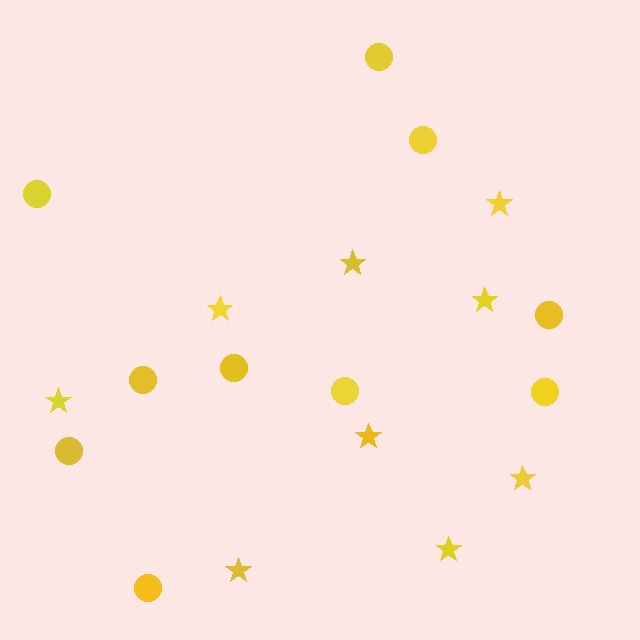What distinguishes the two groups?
There are 2 groups: one group of stars (9) and one group of circles (10).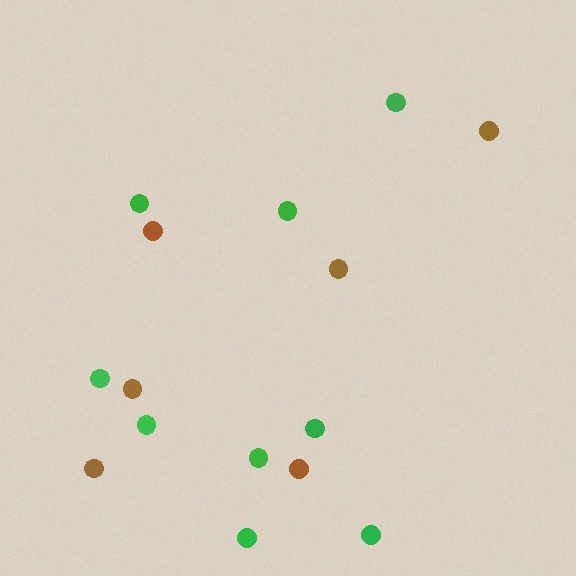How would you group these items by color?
There are 2 groups: one group of green circles (9) and one group of brown circles (6).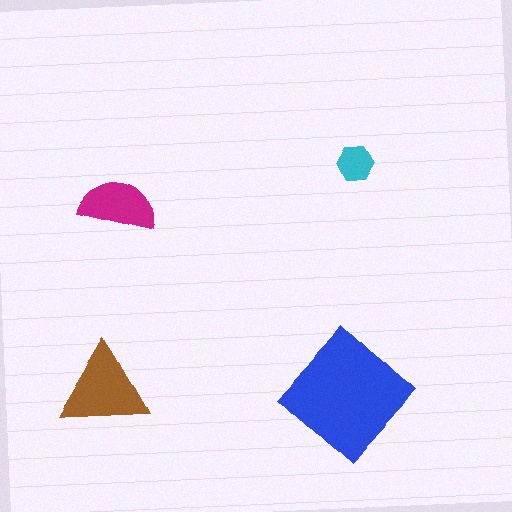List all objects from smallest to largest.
The cyan hexagon, the magenta semicircle, the brown triangle, the blue diamond.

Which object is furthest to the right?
The cyan hexagon is rightmost.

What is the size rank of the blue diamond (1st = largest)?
1st.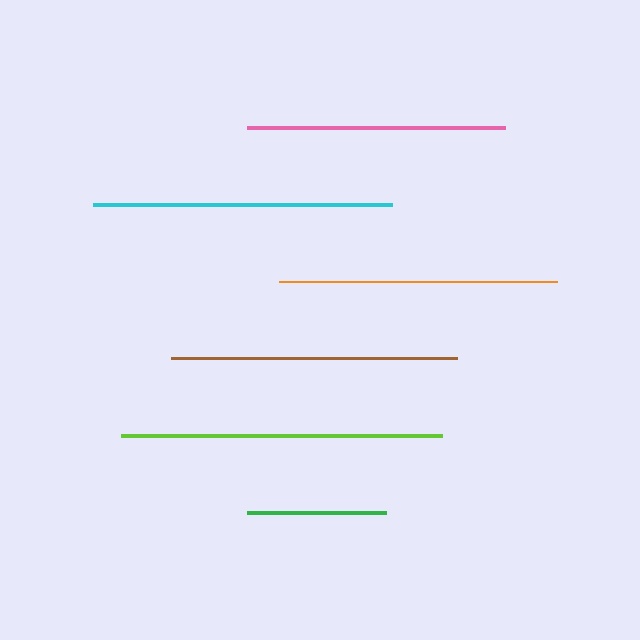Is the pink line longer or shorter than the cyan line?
The cyan line is longer than the pink line.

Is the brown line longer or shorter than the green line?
The brown line is longer than the green line.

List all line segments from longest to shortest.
From longest to shortest: lime, cyan, brown, orange, pink, green.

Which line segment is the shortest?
The green line is the shortest at approximately 138 pixels.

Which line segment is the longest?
The lime line is the longest at approximately 321 pixels.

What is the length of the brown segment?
The brown segment is approximately 286 pixels long.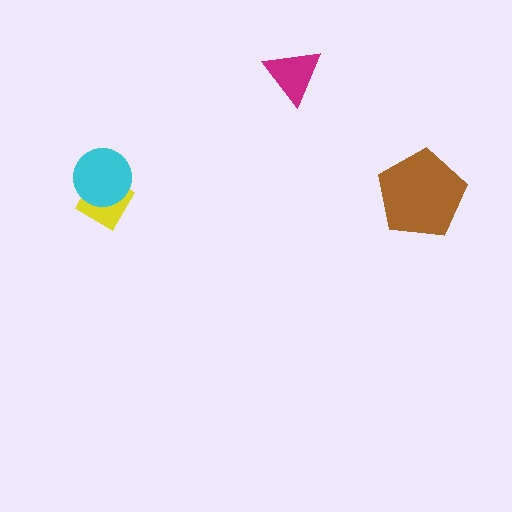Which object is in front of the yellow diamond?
The cyan circle is in front of the yellow diamond.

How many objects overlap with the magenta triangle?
0 objects overlap with the magenta triangle.